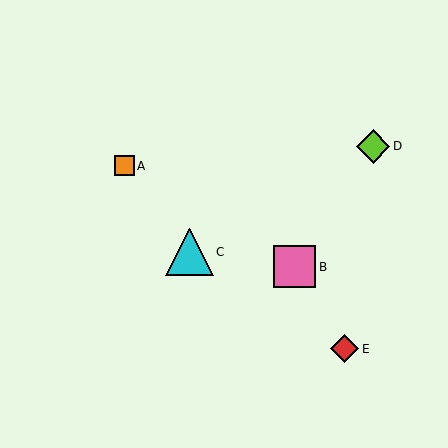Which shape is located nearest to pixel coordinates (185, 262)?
The cyan triangle (labeled C) at (189, 252) is nearest to that location.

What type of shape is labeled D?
Shape D is a lime diamond.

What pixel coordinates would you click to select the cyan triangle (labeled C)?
Click at (189, 252) to select the cyan triangle C.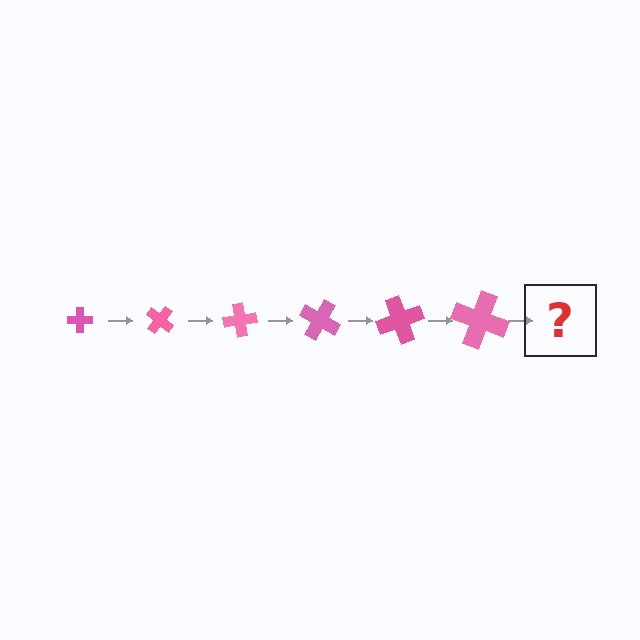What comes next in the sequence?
The next element should be a cross, larger than the previous one and rotated 240 degrees from the start.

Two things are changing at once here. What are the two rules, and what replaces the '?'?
The two rules are that the cross grows larger each step and it rotates 40 degrees each step. The '?' should be a cross, larger than the previous one and rotated 240 degrees from the start.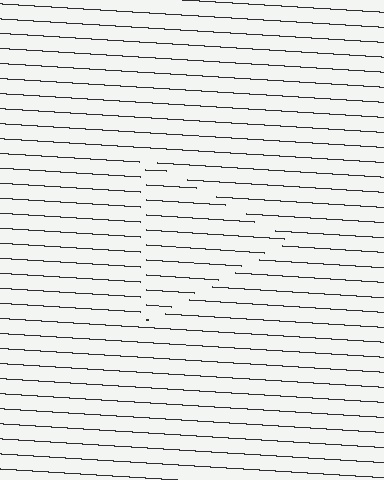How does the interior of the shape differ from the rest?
The interior of the shape contains the same grating, shifted by half a period — the contour is defined by the phase discontinuity where line-ends from the inner and outer gratings abut.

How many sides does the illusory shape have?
3 sides — the line-ends trace a triangle.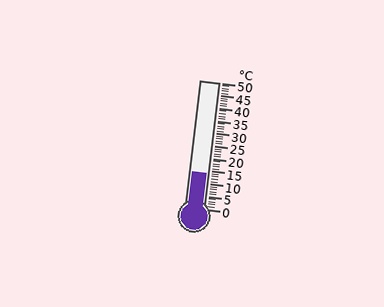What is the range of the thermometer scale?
The thermometer scale ranges from 0°C to 50°C.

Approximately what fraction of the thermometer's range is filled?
The thermometer is filled to approximately 30% of its range.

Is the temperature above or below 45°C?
The temperature is below 45°C.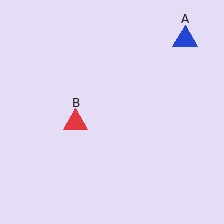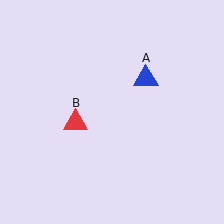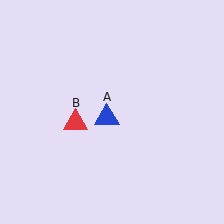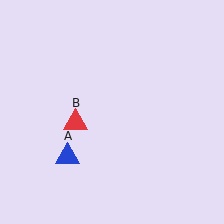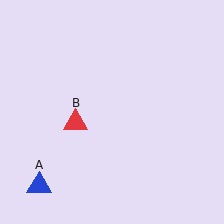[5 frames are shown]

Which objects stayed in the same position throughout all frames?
Red triangle (object B) remained stationary.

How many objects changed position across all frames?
1 object changed position: blue triangle (object A).